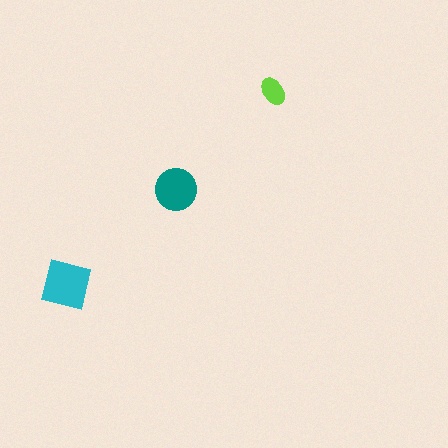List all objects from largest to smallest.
The cyan square, the teal circle, the lime ellipse.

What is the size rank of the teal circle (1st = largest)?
2nd.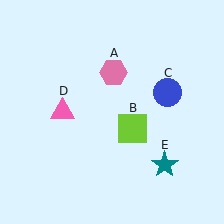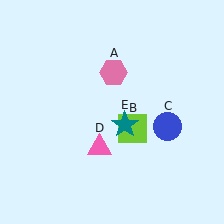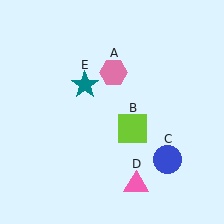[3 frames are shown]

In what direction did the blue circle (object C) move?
The blue circle (object C) moved down.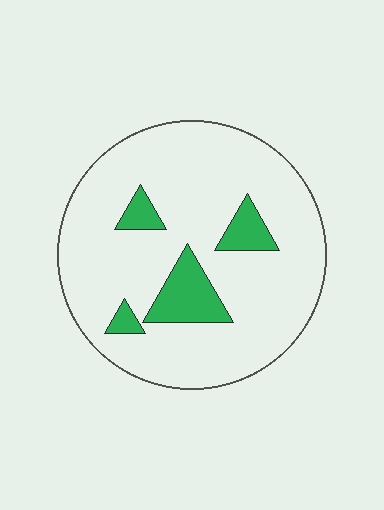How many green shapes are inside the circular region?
4.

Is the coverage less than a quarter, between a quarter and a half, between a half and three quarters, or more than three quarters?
Less than a quarter.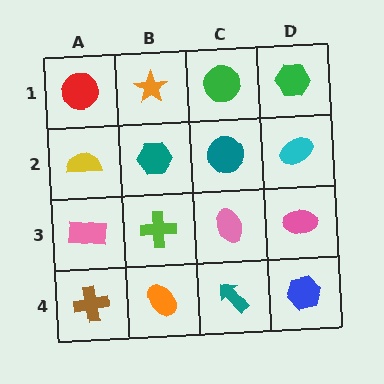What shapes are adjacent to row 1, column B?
A teal hexagon (row 2, column B), a red circle (row 1, column A), a green circle (row 1, column C).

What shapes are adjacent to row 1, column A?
A yellow semicircle (row 2, column A), an orange star (row 1, column B).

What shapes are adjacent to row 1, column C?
A teal circle (row 2, column C), an orange star (row 1, column B), a green hexagon (row 1, column D).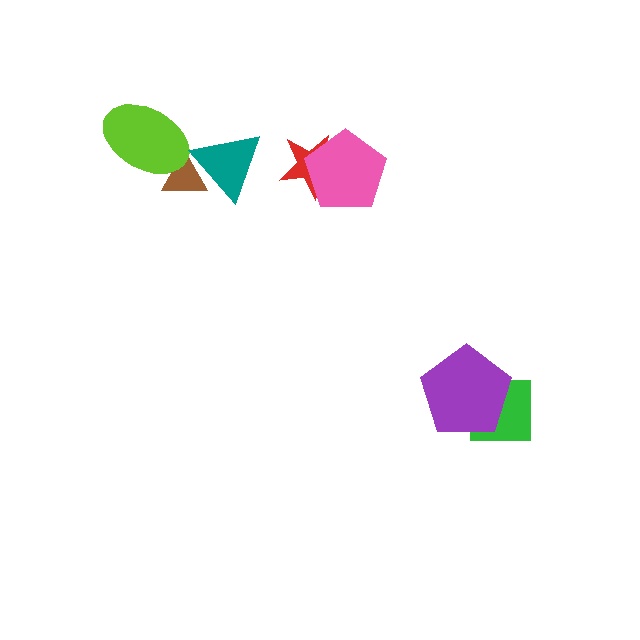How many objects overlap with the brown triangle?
2 objects overlap with the brown triangle.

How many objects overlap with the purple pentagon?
1 object overlaps with the purple pentagon.